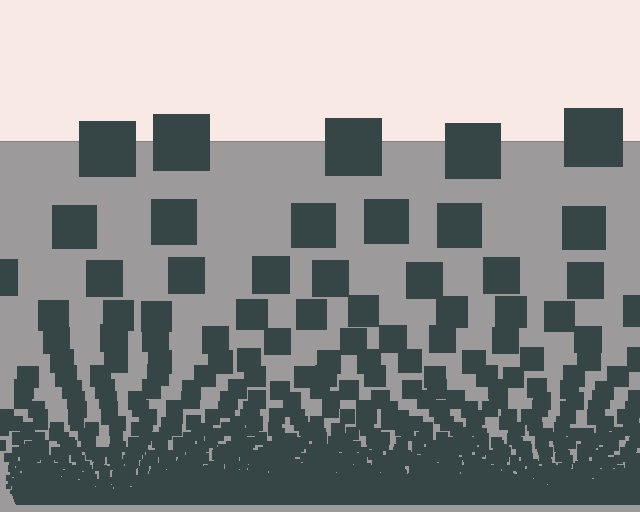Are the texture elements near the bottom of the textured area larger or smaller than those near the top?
Smaller. The gradient is inverted — elements near the bottom are smaller and denser.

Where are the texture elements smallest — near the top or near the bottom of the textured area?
Near the bottom.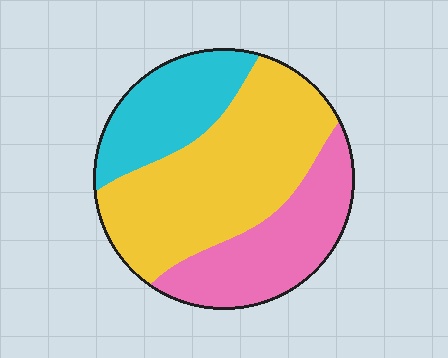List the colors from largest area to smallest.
From largest to smallest: yellow, pink, cyan.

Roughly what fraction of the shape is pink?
Pink takes up about one quarter (1/4) of the shape.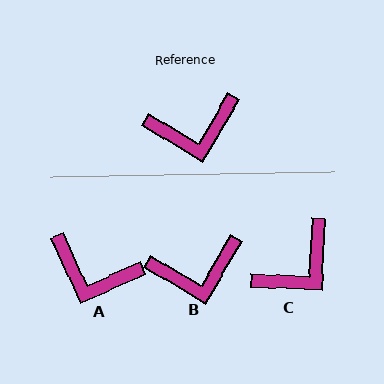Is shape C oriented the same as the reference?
No, it is off by about 28 degrees.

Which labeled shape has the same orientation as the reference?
B.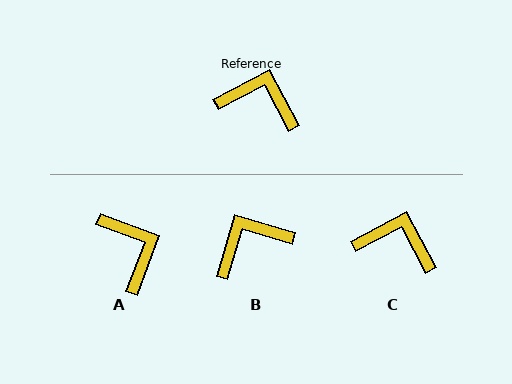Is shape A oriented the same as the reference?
No, it is off by about 49 degrees.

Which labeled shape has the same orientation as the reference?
C.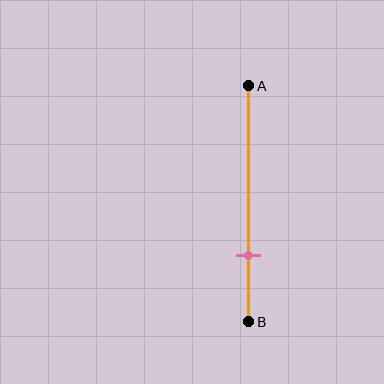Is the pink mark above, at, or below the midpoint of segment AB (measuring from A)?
The pink mark is below the midpoint of segment AB.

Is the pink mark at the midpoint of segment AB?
No, the mark is at about 70% from A, not at the 50% midpoint.